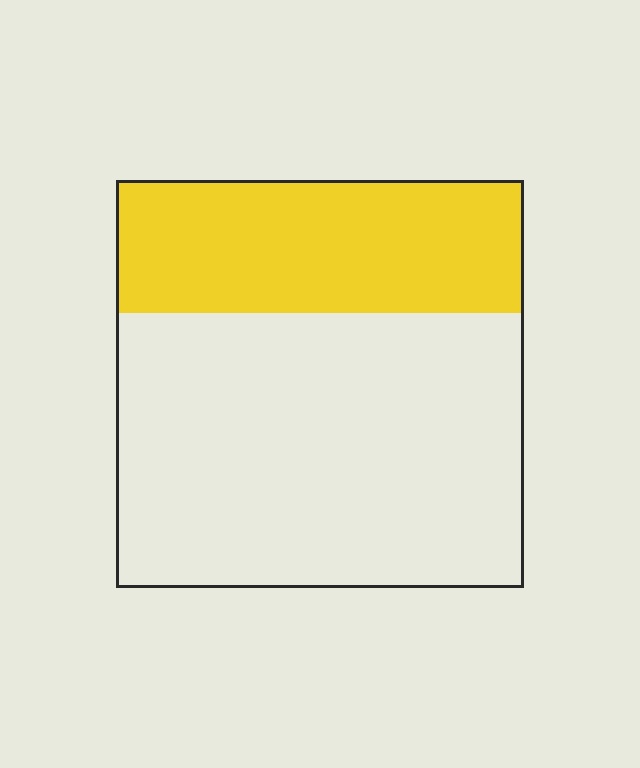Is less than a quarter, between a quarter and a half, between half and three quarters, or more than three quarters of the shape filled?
Between a quarter and a half.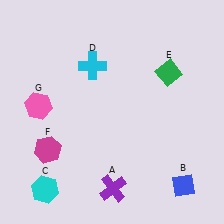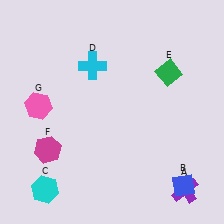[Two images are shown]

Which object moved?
The purple cross (A) moved right.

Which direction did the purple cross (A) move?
The purple cross (A) moved right.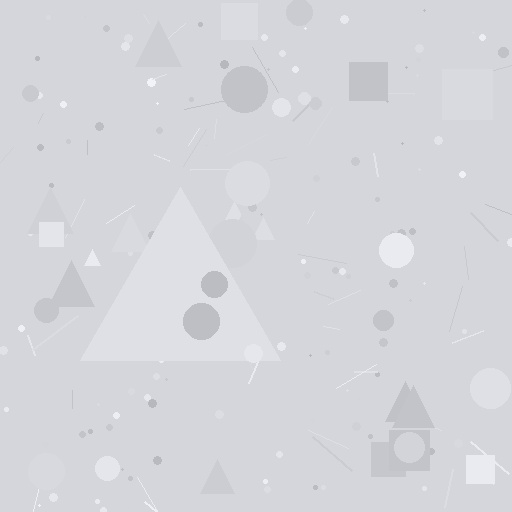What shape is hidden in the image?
A triangle is hidden in the image.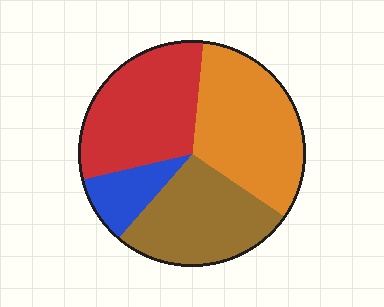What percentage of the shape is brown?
Brown covers roughly 25% of the shape.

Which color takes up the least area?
Blue, at roughly 10%.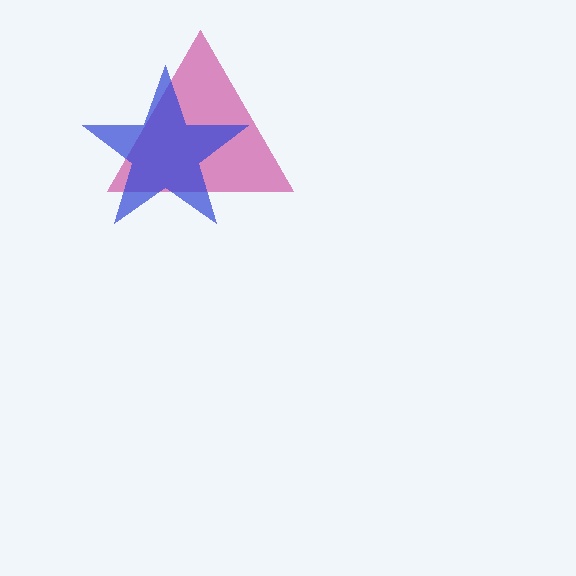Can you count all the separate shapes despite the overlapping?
Yes, there are 2 separate shapes.